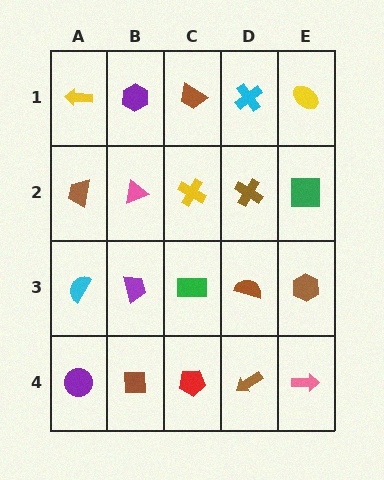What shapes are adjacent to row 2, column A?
A yellow arrow (row 1, column A), a cyan semicircle (row 3, column A), a pink triangle (row 2, column B).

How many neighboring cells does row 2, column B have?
4.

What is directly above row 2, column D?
A cyan cross.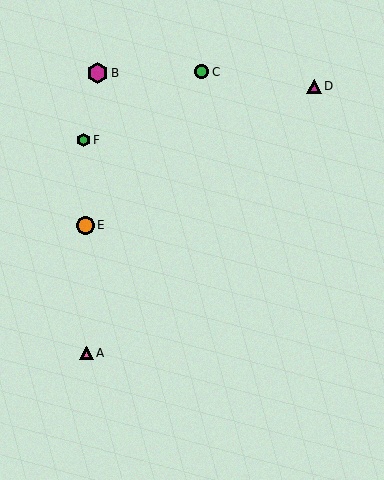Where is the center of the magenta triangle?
The center of the magenta triangle is at (314, 86).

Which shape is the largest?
The magenta hexagon (labeled B) is the largest.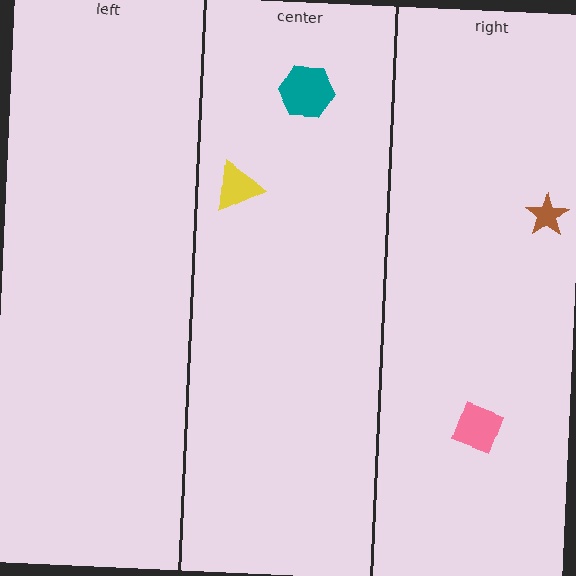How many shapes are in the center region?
2.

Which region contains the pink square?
The right region.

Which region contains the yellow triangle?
The center region.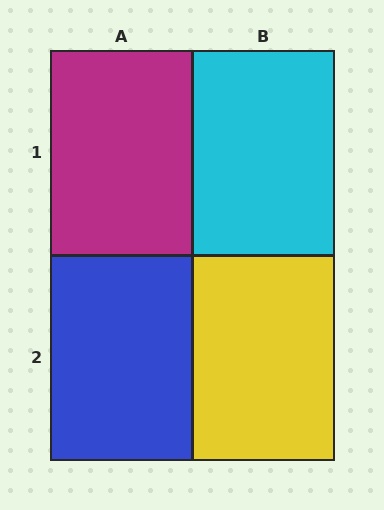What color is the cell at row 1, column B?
Cyan.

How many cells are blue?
1 cell is blue.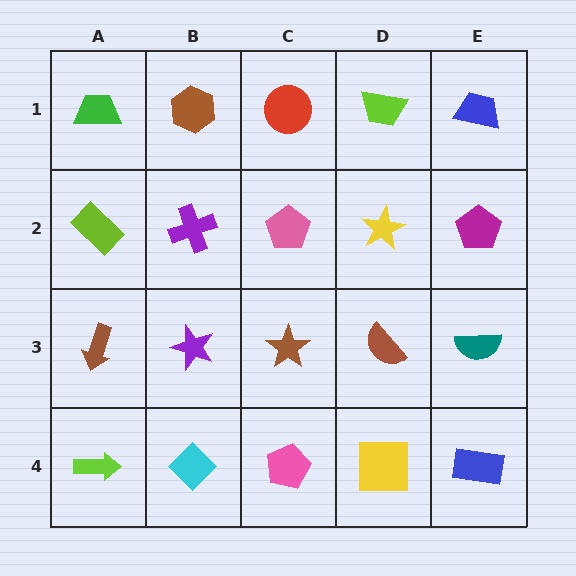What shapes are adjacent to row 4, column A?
A brown arrow (row 3, column A), a cyan diamond (row 4, column B).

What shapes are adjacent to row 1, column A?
A lime rectangle (row 2, column A), a brown hexagon (row 1, column B).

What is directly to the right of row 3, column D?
A teal semicircle.